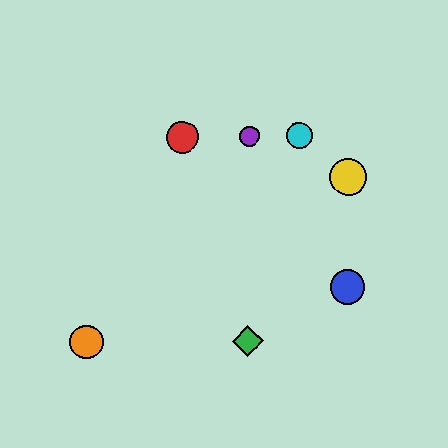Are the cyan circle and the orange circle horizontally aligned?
No, the cyan circle is at y≈135 and the orange circle is at y≈342.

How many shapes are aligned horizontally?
3 shapes (the red circle, the purple circle, the cyan circle) are aligned horizontally.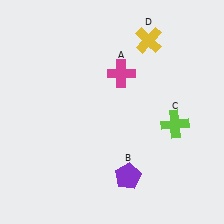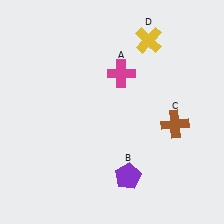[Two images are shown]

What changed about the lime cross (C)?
In Image 1, C is lime. In Image 2, it changed to brown.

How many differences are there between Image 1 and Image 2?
There is 1 difference between the two images.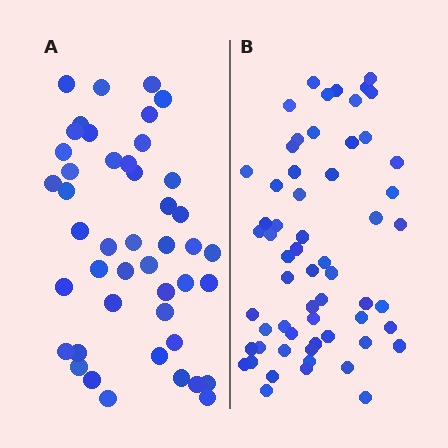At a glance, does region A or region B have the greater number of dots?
Region B (the right region) has more dots.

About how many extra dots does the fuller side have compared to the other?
Region B has approximately 15 more dots than region A.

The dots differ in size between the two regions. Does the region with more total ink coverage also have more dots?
No. Region A has more total ink coverage because its dots are larger, but region B actually contains more individual dots. Total area can be misleading — the number of items is what matters here.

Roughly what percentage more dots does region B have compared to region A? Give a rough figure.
About 35% more.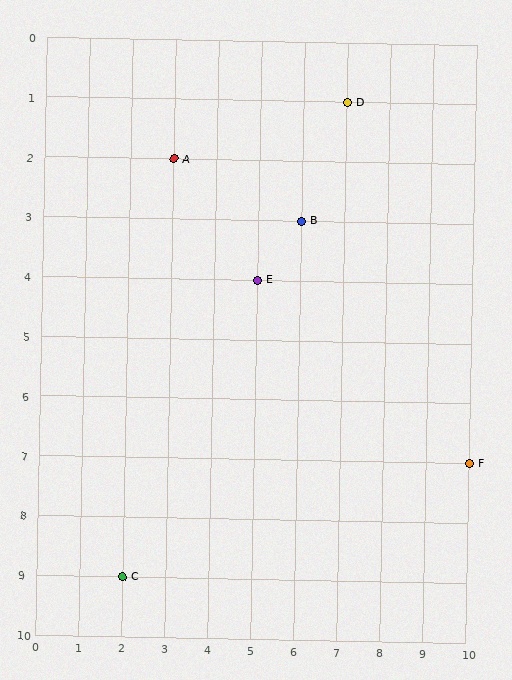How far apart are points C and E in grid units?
Points C and E are 3 columns and 5 rows apart (about 5.8 grid units diagonally).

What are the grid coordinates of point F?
Point F is at grid coordinates (10, 7).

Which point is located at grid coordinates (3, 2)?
Point A is at (3, 2).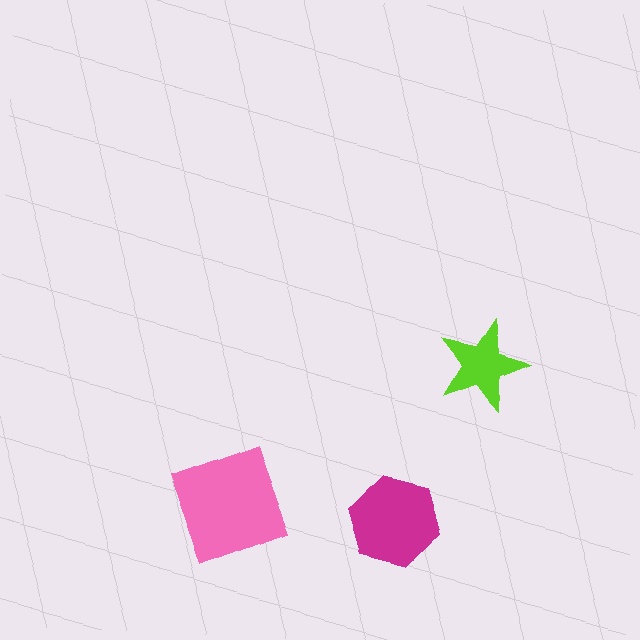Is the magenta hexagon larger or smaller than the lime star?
Larger.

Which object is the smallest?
The lime star.